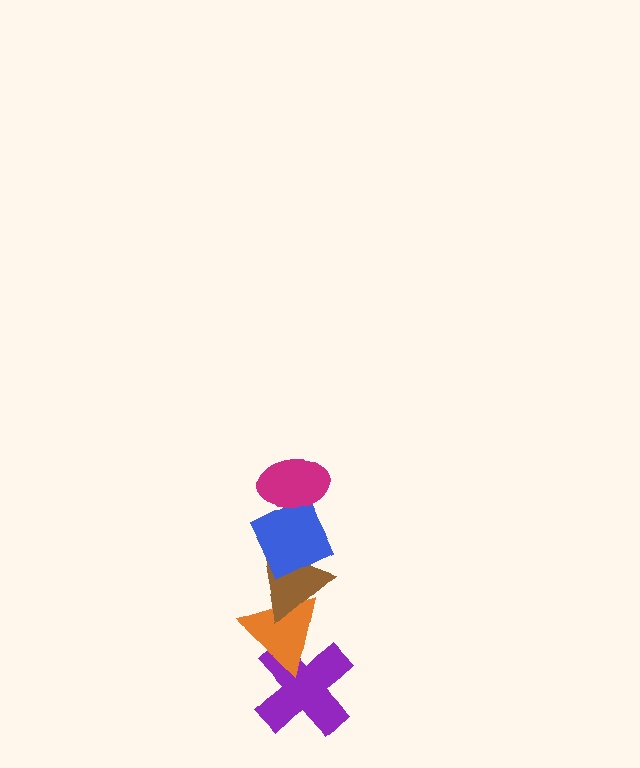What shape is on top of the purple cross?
The orange triangle is on top of the purple cross.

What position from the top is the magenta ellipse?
The magenta ellipse is 1st from the top.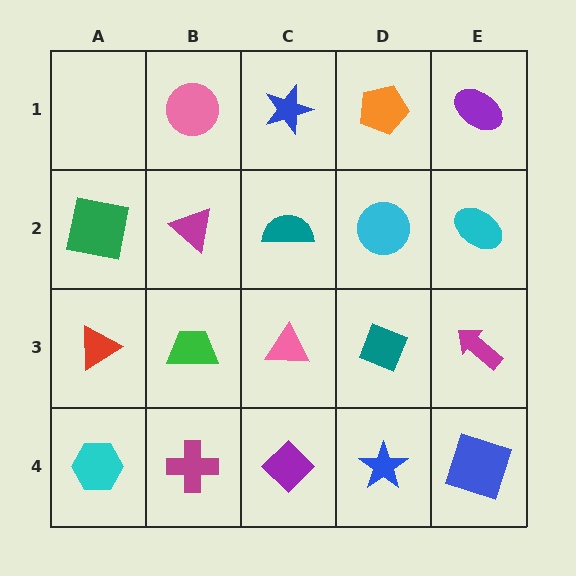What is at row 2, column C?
A teal semicircle.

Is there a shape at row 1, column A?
No, that cell is empty.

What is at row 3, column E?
A magenta arrow.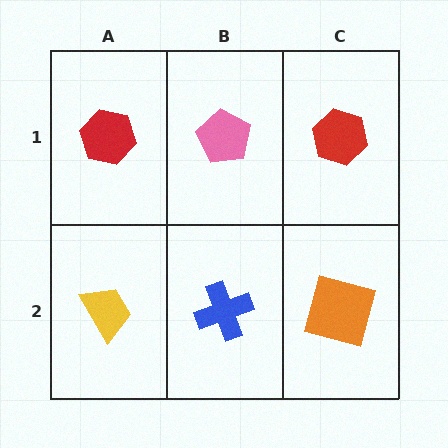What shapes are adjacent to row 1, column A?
A yellow trapezoid (row 2, column A), a pink pentagon (row 1, column B).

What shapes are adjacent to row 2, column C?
A red hexagon (row 1, column C), a blue cross (row 2, column B).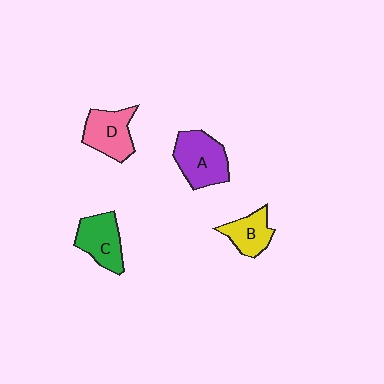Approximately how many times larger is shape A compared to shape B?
Approximately 1.5 times.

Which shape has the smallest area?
Shape B (yellow).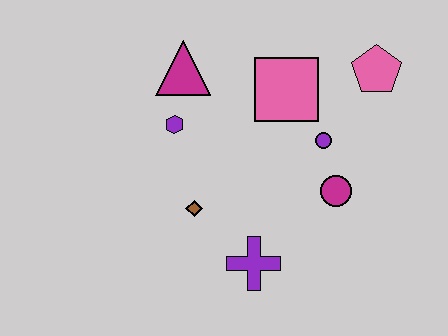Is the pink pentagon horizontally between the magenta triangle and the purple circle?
No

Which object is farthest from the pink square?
The purple cross is farthest from the pink square.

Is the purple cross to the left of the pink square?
Yes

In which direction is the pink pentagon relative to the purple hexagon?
The pink pentagon is to the right of the purple hexagon.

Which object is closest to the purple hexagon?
The magenta triangle is closest to the purple hexagon.